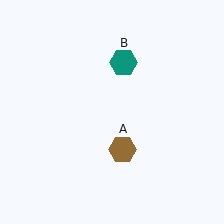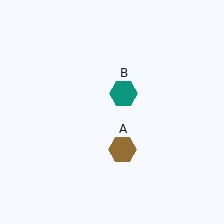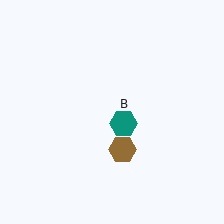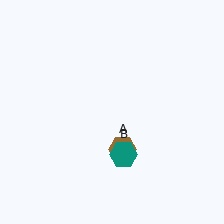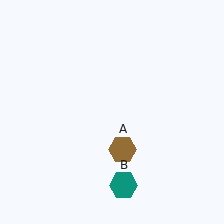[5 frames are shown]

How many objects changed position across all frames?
1 object changed position: teal hexagon (object B).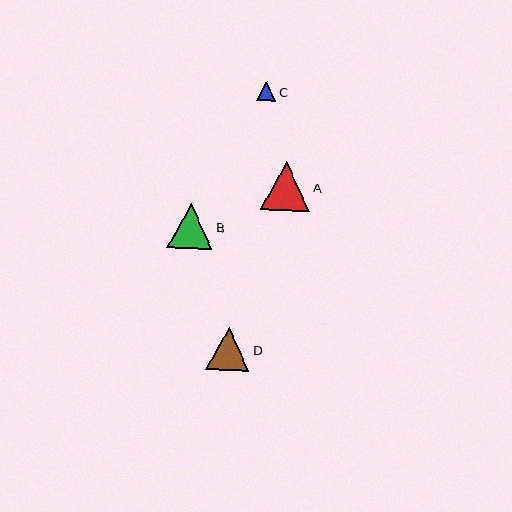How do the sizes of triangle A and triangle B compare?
Triangle A and triangle B are approximately the same size.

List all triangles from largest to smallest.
From largest to smallest: A, B, D, C.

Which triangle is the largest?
Triangle A is the largest with a size of approximately 49 pixels.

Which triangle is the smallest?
Triangle C is the smallest with a size of approximately 19 pixels.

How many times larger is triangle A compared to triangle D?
Triangle A is approximately 1.1 times the size of triangle D.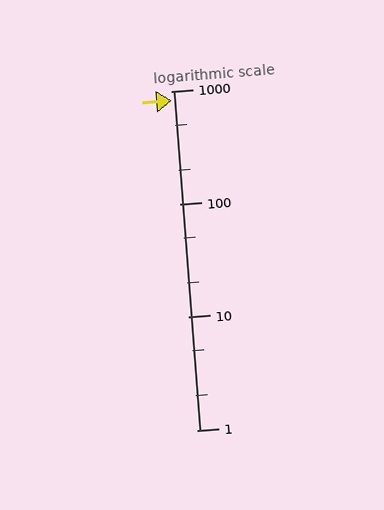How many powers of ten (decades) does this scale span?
The scale spans 3 decades, from 1 to 1000.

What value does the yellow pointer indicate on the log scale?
The pointer indicates approximately 830.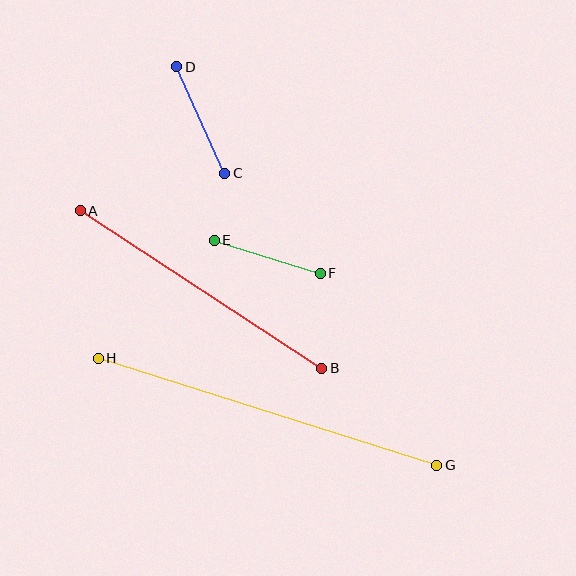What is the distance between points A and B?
The distance is approximately 288 pixels.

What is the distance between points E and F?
The distance is approximately 111 pixels.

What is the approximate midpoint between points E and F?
The midpoint is at approximately (267, 257) pixels.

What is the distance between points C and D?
The distance is approximately 117 pixels.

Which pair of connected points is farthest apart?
Points G and H are farthest apart.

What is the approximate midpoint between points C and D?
The midpoint is at approximately (201, 120) pixels.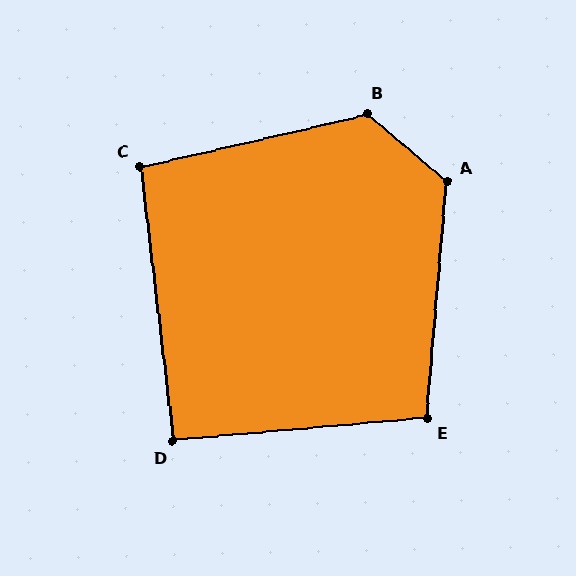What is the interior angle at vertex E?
Approximately 100 degrees (obtuse).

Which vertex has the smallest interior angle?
D, at approximately 92 degrees.